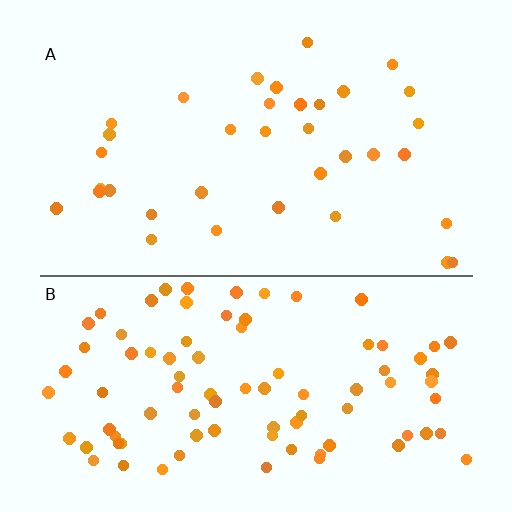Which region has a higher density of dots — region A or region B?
B (the bottom).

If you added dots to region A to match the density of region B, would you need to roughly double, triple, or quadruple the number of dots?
Approximately triple.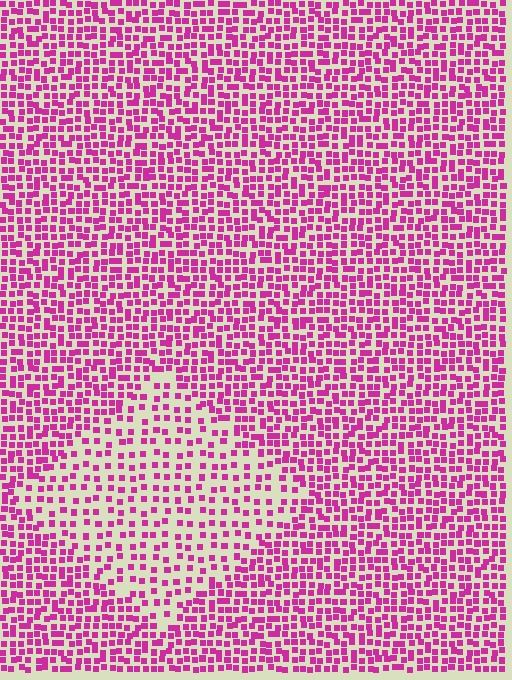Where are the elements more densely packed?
The elements are more densely packed outside the diamond boundary.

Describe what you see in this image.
The image contains small magenta elements arranged at two different densities. A diamond-shaped region is visible where the elements are less densely packed than the surrounding area.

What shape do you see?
I see a diamond.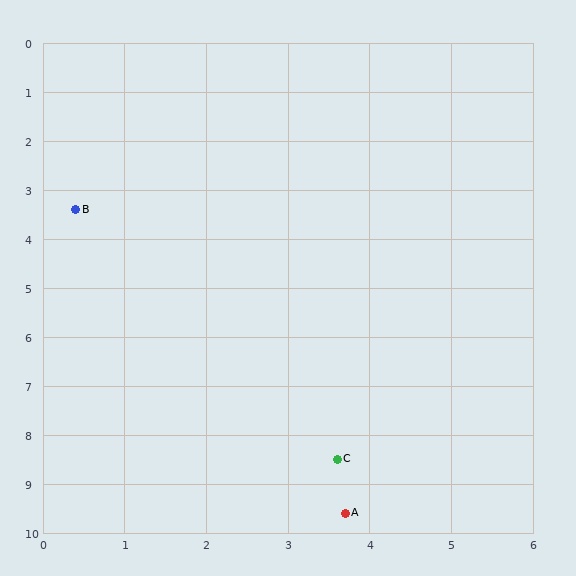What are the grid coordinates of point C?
Point C is at approximately (3.6, 8.5).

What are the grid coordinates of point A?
Point A is at approximately (3.7, 9.6).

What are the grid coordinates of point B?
Point B is at approximately (0.4, 3.4).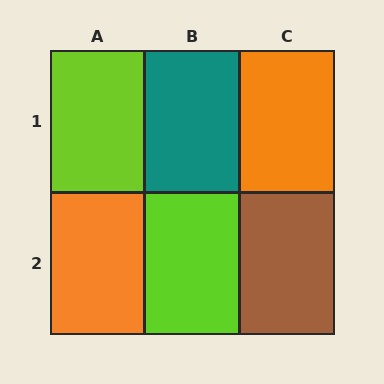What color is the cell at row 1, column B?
Teal.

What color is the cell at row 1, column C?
Orange.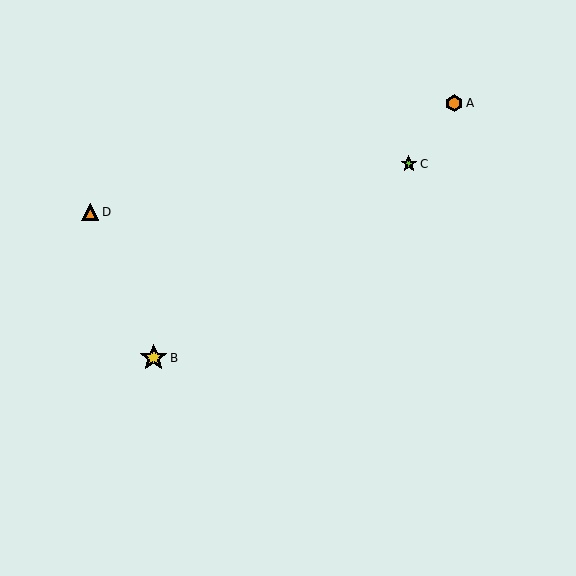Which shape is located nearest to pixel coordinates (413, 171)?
The lime star (labeled C) at (409, 164) is nearest to that location.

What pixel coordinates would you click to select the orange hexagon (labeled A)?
Click at (454, 103) to select the orange hexagon A.